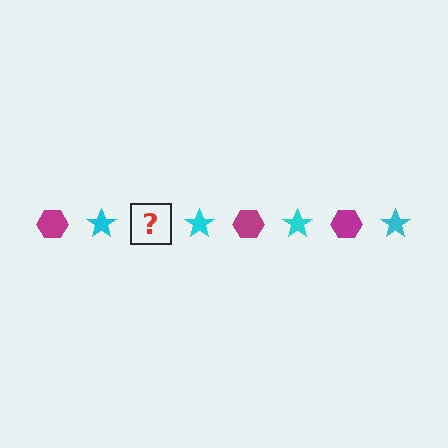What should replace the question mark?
The question mark should be replaced with a magenta hexagon.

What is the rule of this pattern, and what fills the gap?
The rule is that the pattern alternates between magenta hexagon and cyan star. The gap should be filled with a magenta hexagon.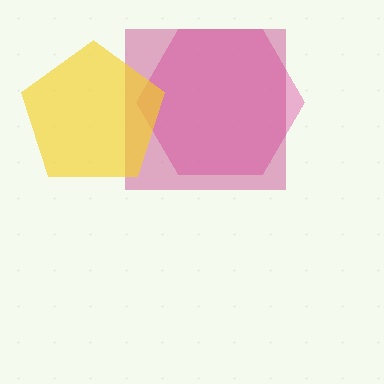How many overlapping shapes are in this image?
There are 3 overlapping shapes in the image.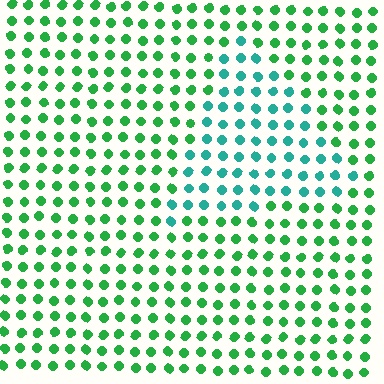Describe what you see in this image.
The image is filled with small green elements in a uniform arrangement. A triangle-shaped region is visible where the elements are tinted to a slightly different hue, forming a subtle color boundary.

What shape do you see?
I see a triangle.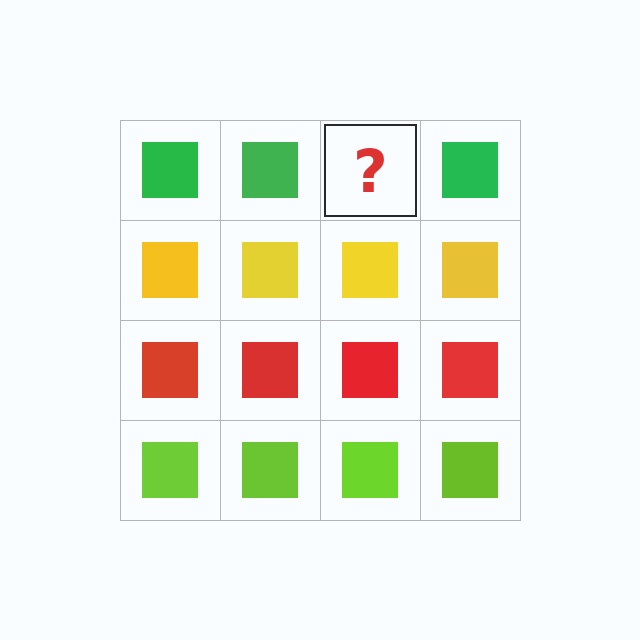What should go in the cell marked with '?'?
The missing cell should contain a green square.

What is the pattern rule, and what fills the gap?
The rule is that each row has a consistent color. The gap should be filled with a green square.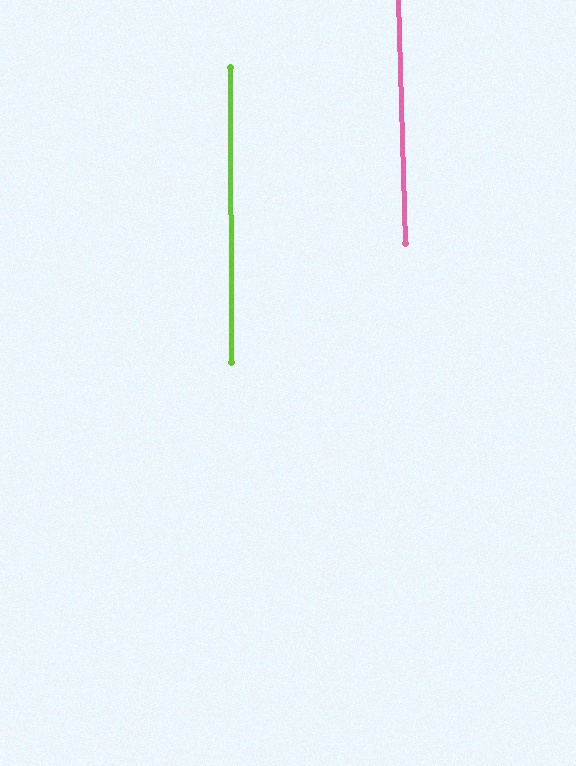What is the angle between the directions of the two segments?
Approximately 2 degrees.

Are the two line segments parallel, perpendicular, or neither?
Parallel — their directions differ by only 1.6°.